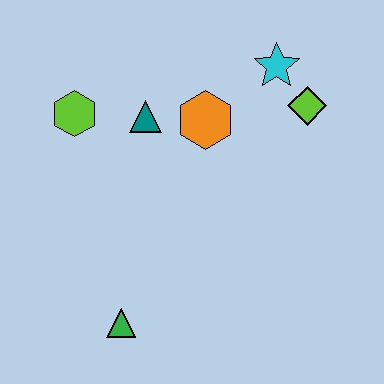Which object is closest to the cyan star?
The lime diamond is closest to the cyan star.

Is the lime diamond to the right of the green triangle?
Yes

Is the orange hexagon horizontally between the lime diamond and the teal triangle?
Yes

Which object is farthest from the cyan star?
The green triangle is farthest from the cyan star.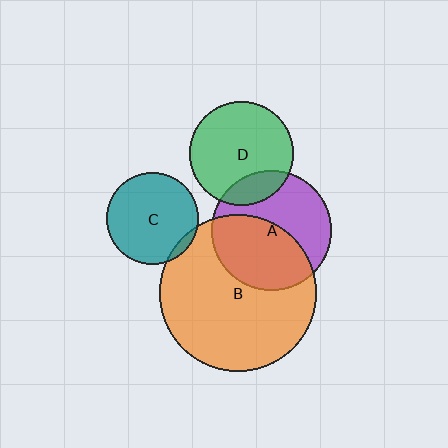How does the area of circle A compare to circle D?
Approximately 1.3 times.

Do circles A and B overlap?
Yes.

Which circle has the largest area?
Circle B (orange).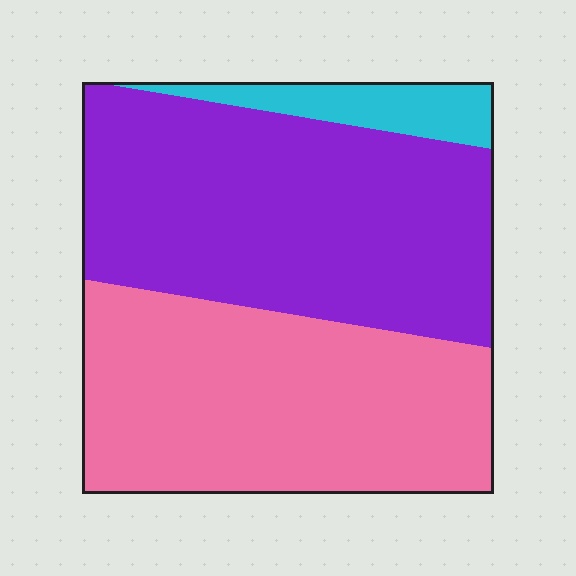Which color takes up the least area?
Cyan, at roughly 10%.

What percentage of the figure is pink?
Pink covers roughly 45% of the figure.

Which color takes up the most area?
Purple, at roughly 50%.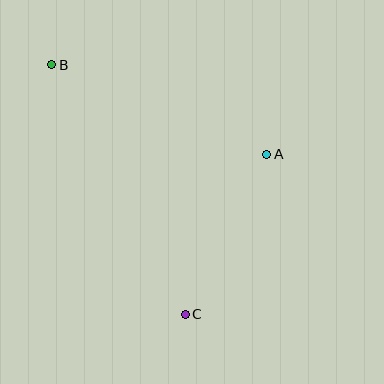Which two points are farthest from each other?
Points B and C are farthest from each other.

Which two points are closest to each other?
Points A and C are closest to each other.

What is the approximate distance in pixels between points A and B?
The distance between A and B is approximately 233 pixels.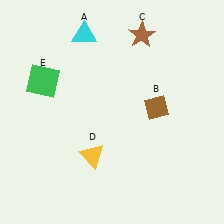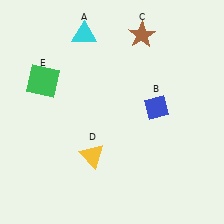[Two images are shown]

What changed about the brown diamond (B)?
In Image 1, B is brown. In Image 2, it changed to blue.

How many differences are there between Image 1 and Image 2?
There is 1 difference between the two images.